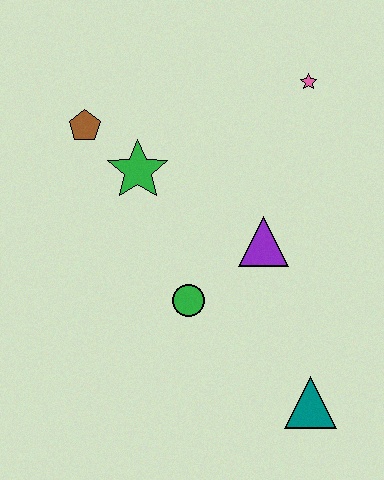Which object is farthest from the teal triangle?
The brown pentagon is farthest from the teal triangle.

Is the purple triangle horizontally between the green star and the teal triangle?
Yes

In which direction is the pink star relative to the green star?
The pink star is to the right of the green star.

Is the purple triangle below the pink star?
Yes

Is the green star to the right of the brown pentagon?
Yes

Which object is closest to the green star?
The brown pentagon is closest to the green star.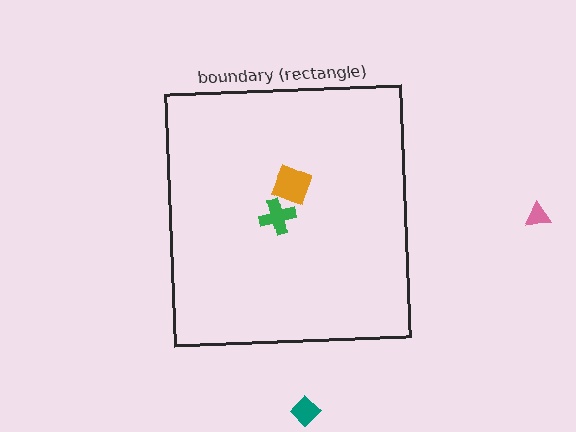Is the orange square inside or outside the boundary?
Inside.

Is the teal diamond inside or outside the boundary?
Outside.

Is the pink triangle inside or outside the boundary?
Outside.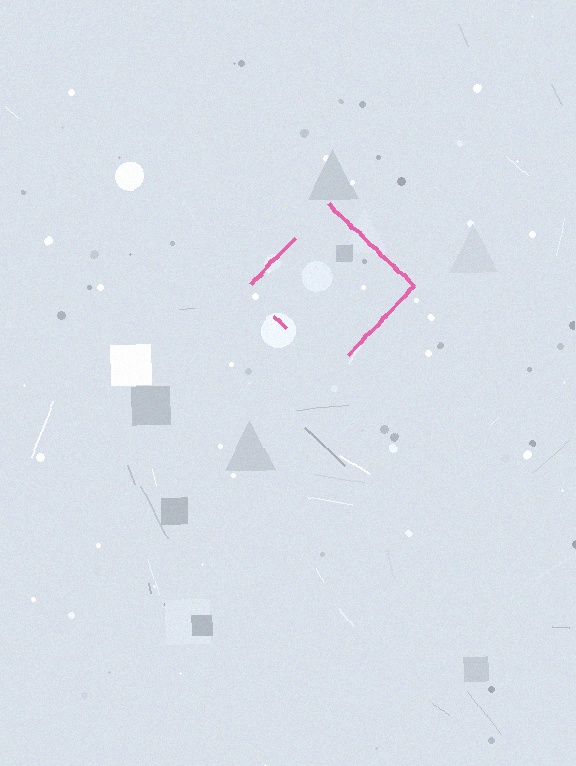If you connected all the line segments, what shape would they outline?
They would outline a diamond.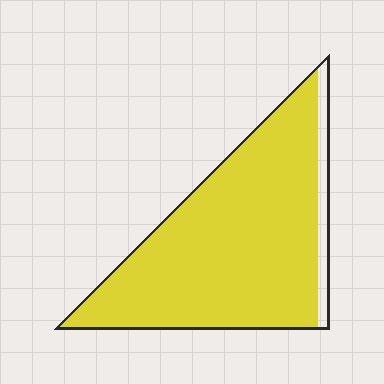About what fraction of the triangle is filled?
About nine tenths (9/10).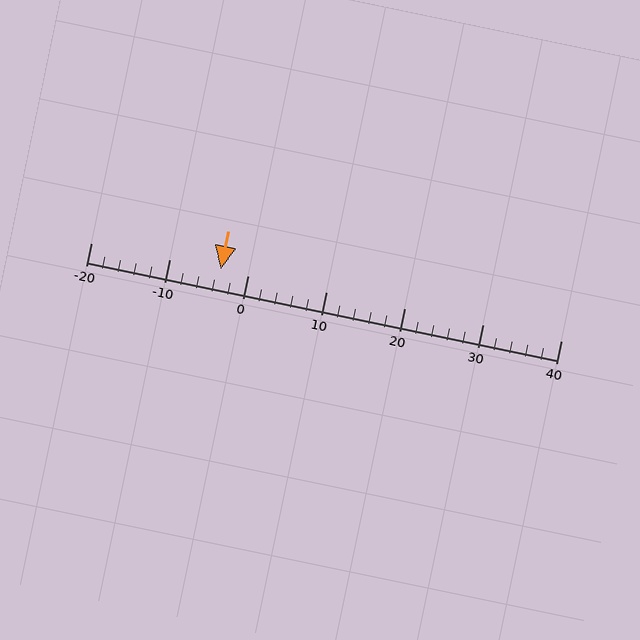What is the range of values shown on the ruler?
The ruler shows values from -20 to 40.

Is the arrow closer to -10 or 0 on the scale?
The arrow is closer to 0.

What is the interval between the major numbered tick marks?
The major tick marks are spaced 10 units apart.